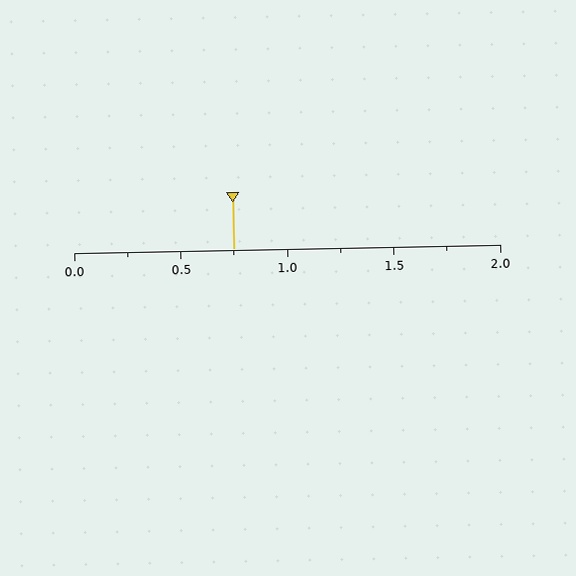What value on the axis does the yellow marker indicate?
The marker indicates approximately 0.75.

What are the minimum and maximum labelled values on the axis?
The axis runs from 0.0 to 2.0.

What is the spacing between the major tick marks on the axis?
The major ticks are spaced 0.5 apart.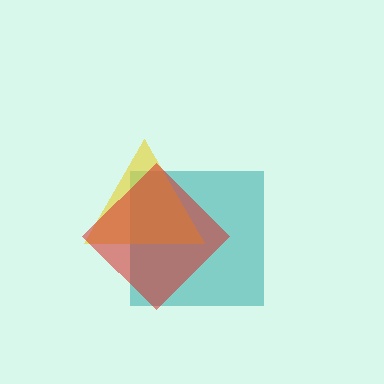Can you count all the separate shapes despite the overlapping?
Yes, there are 3 separate shapes.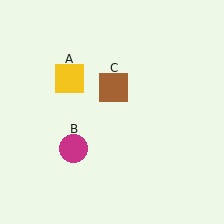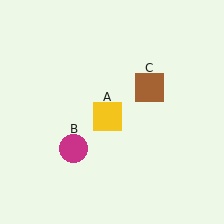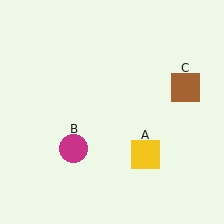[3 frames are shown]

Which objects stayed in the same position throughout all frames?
Magenta circle (object B) remained stationary.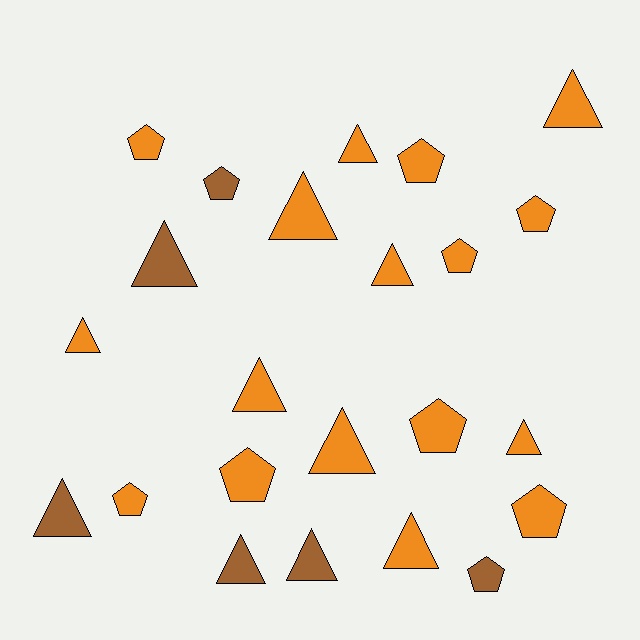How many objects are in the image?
There are 23 objects.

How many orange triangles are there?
There are 9 orange triangles.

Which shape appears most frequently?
Triangle, with 13 objects.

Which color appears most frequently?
Orange, with 17 objects.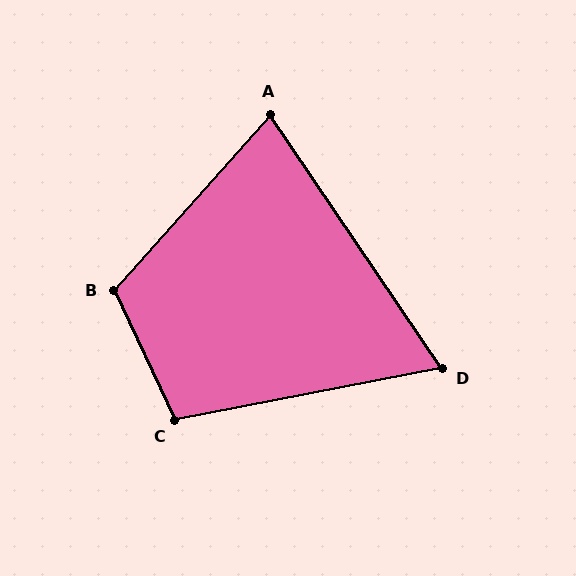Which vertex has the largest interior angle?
B, at approximately 113 degrees.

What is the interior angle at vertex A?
Approximately 76 degrees (acute).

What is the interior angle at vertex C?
Approximately 104 degrees (obtuse).